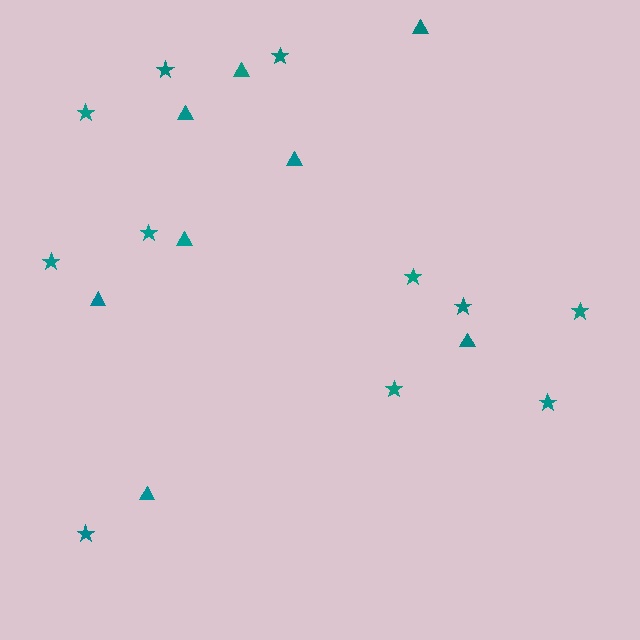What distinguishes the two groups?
There are 2 groups: one group of triangles (8) and one group of stars (11).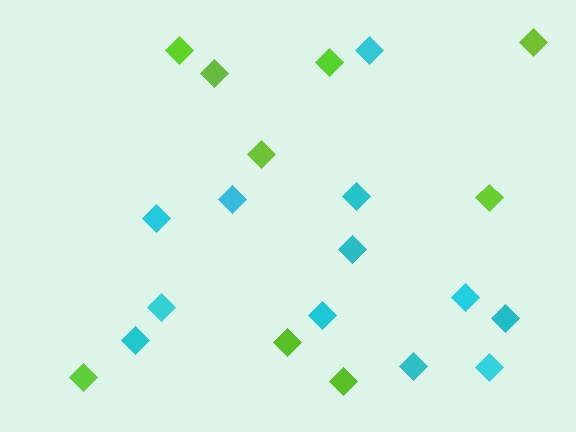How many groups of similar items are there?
There are 2 groups: one group of cyan diamonds (12) and one group of lime diamonds (9).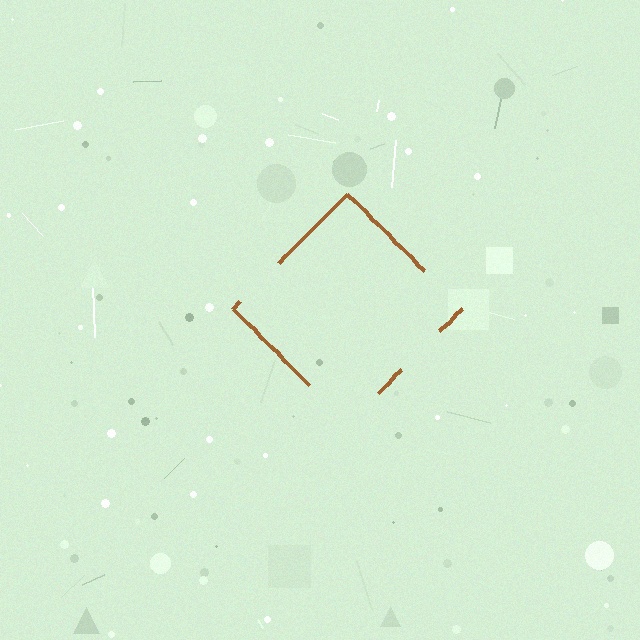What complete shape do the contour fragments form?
The contour fragments form a diamond.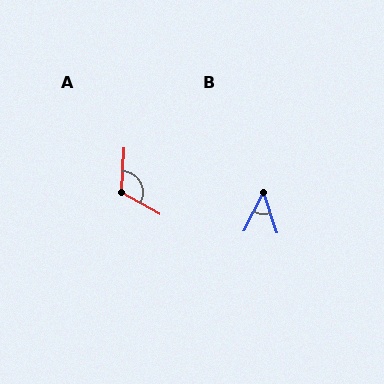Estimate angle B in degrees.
Approximately 45 degrees.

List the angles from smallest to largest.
B (45°), A (116°).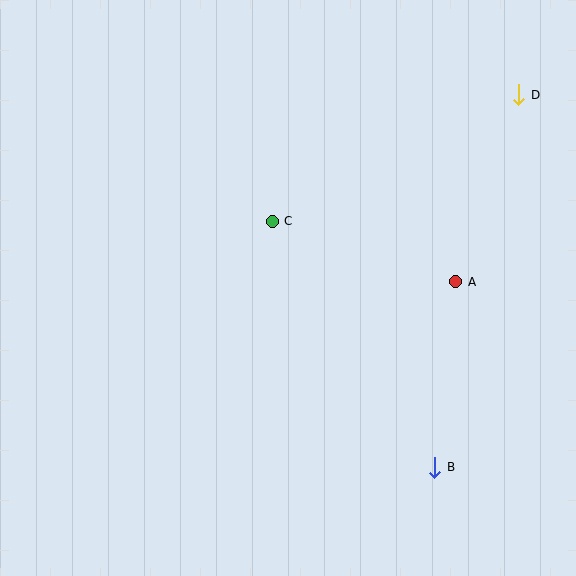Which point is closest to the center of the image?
Point C at (272, 221) is closest to the center.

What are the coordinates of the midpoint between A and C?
The midpoint between A and C is at (364, 252).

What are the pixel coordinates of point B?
Point B is at (435, 467).